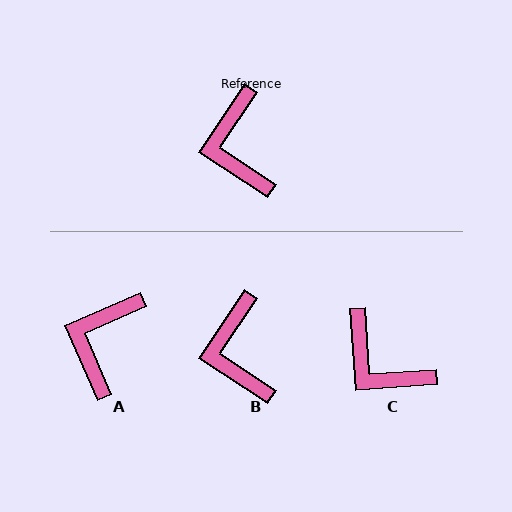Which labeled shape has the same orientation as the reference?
B.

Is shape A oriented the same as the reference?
No, it is off by about 33 degrees.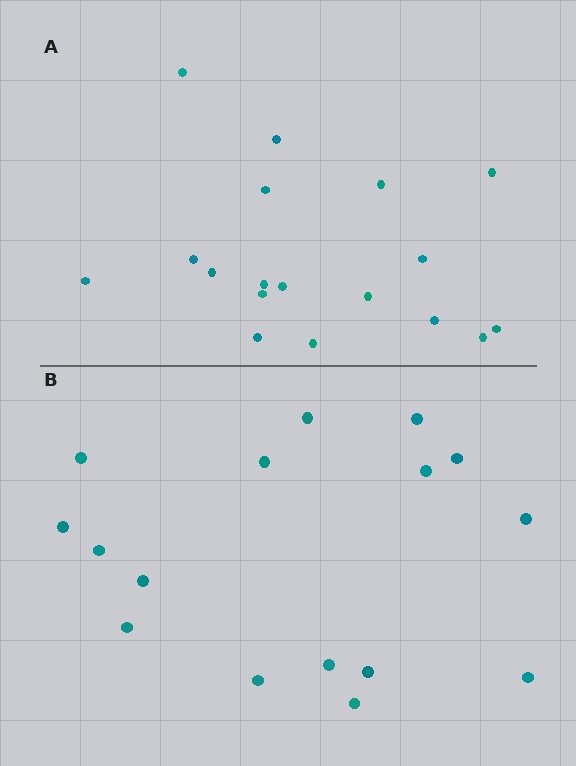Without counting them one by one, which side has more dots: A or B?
Region A (the top region) has more dots.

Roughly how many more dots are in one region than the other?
Region A has just a few more — roughly 2 or 3 more dots than region B.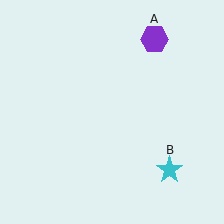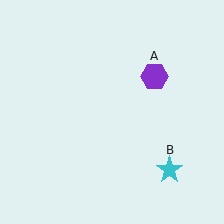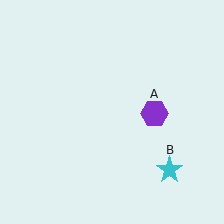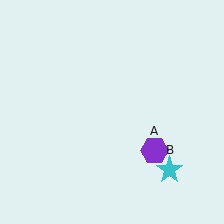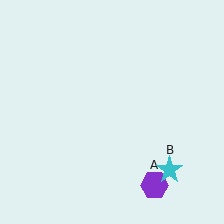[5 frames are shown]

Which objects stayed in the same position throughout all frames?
Cyan star (object B) remained stationary.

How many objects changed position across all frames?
1 object changed position: purple hexagon (object A).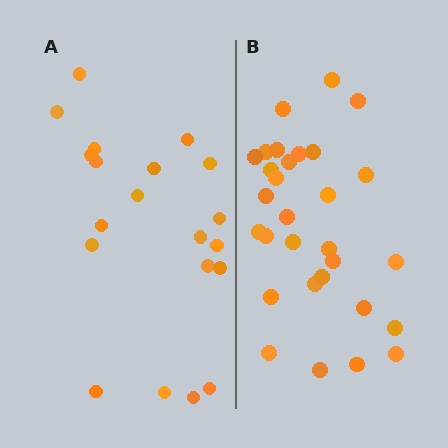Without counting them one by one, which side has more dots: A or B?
Region B (the right region) has more dots.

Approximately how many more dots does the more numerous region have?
Region B has roughly 10 or so more dots than region A.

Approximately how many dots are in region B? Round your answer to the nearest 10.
About 30 dots.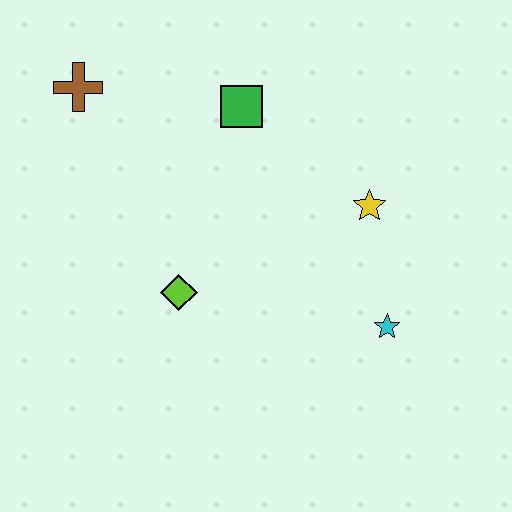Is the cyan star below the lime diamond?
Yes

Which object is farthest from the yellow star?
The brown cross is farthest from the yellow star.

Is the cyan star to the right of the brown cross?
Yes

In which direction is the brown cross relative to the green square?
The brown cross is to the left of the green square.